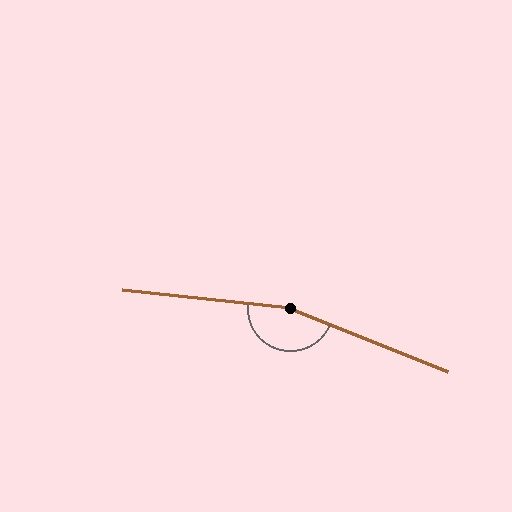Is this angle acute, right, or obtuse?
It is obtuse.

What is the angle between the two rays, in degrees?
Approximately 164 degrees.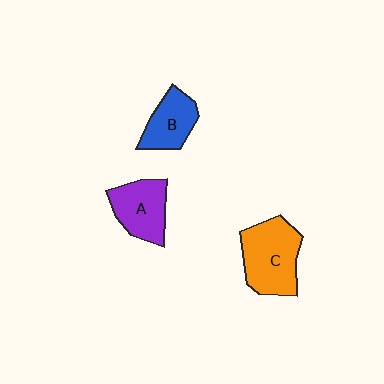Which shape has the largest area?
Shape C (orange).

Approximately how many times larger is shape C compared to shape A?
Approximately 1.3 times.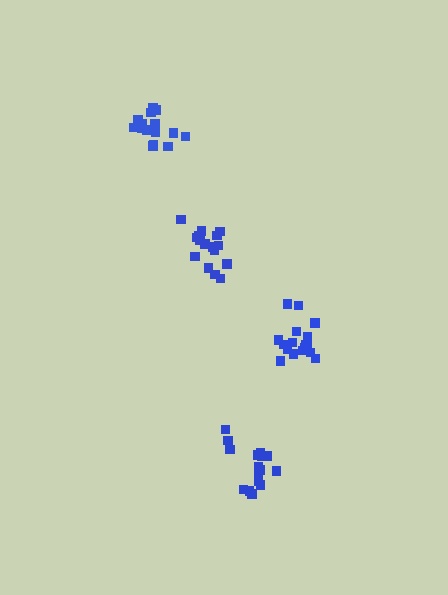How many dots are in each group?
Group 1: 17 dots, Group 2: 15 dots, Group 3: 16 dots, Group 4: 17 dots (65 total).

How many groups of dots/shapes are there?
There are 4 groups.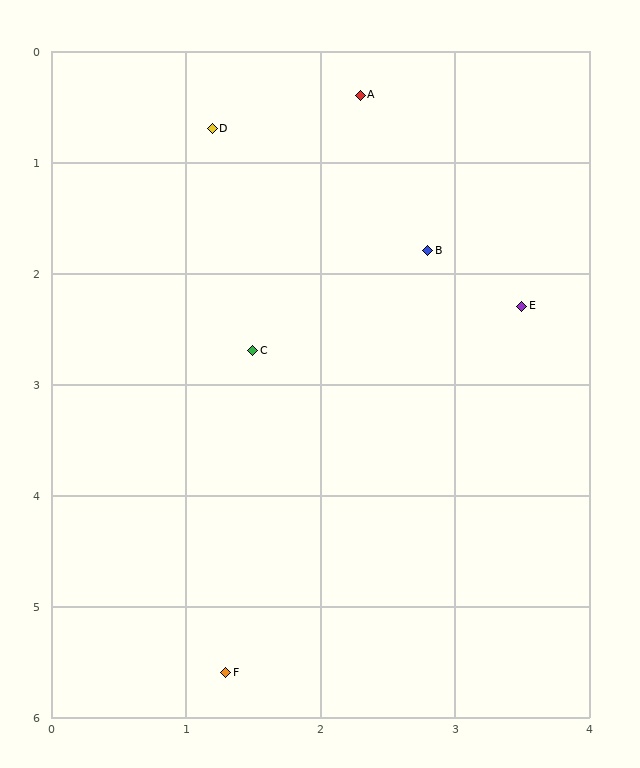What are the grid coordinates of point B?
Point B is at approximately (2.8, 1.8).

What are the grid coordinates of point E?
Point E is at approximately (3.5, 2.3).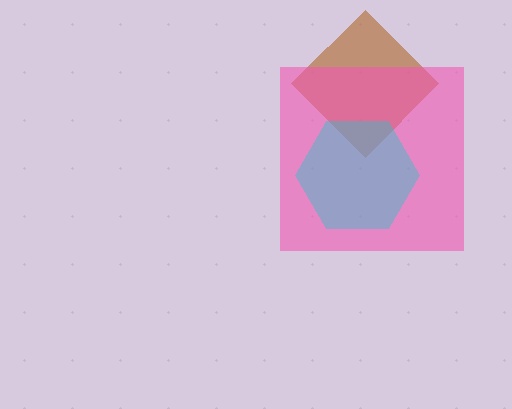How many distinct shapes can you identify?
There are 3 distinct shapes: a brown diamond, a pink square, a cyan hexagon.